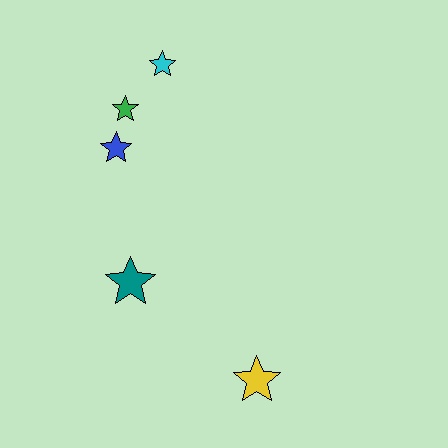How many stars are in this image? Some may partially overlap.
There are 5 stars.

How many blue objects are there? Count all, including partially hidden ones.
There is 1 blue object.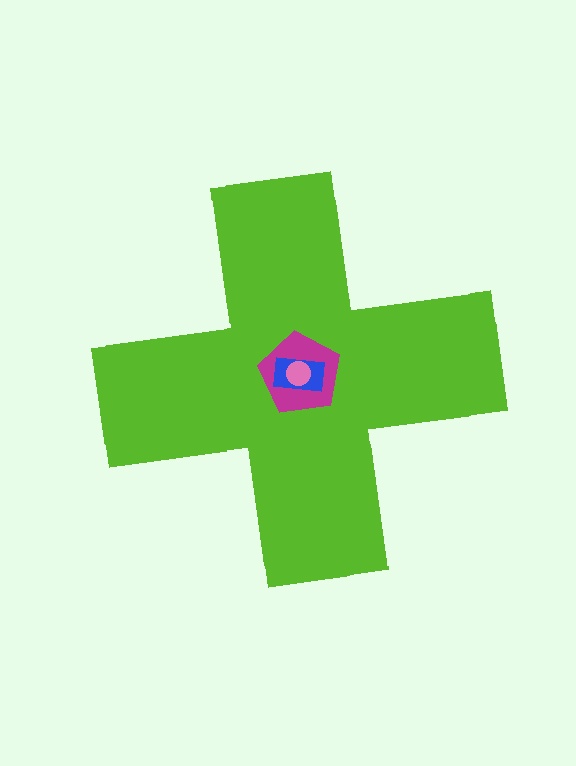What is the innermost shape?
The pink circle.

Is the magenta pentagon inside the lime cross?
Yes.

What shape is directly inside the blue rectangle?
The pink circle.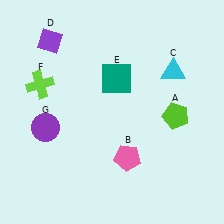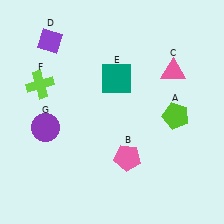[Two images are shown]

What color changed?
The triangle (C) changed from cyan in Image 1 to pink in Image 2.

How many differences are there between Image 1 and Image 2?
There is 1 difference between the two images.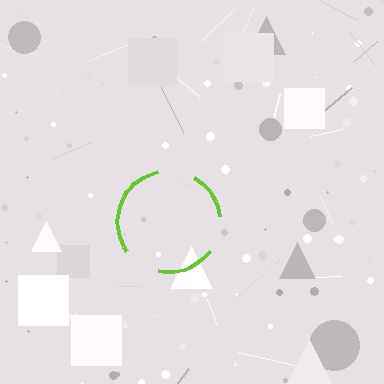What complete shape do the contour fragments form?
The contour fragments form a circle.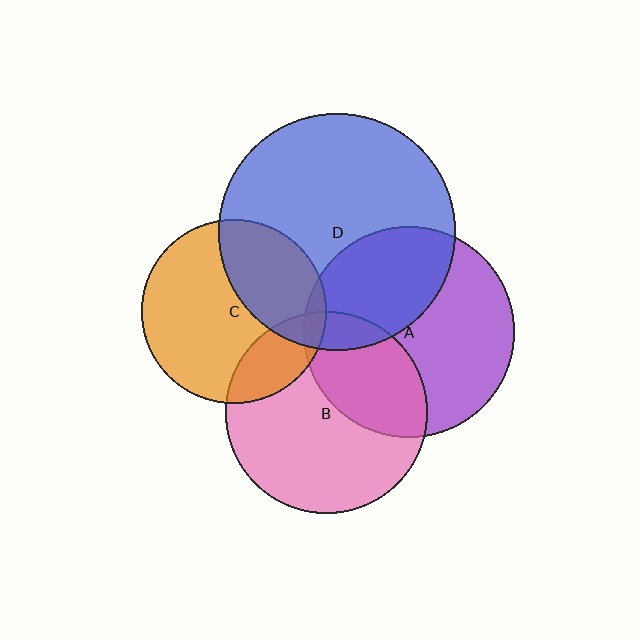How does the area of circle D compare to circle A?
Approximately 1.3 times.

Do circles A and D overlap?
Yes.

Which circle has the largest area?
Circle D (blue).